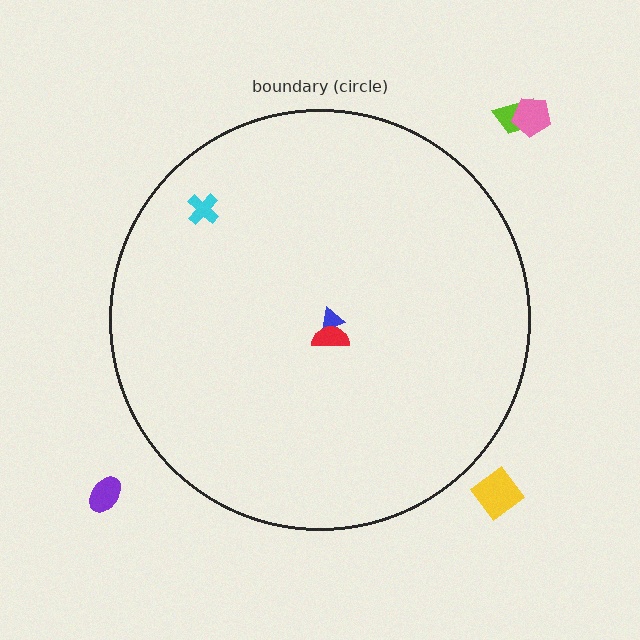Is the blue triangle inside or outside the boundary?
Inside.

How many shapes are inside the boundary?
3 inside, 4 outside.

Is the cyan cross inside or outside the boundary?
Inside.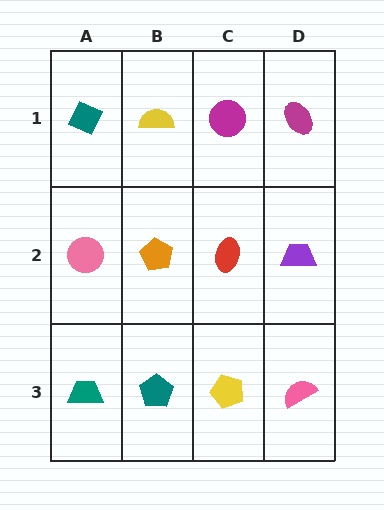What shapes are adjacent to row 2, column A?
A teal diamond (row 1, column A), a teal trapezoid (row 3, column A), an orange pentagon (row 2, column B).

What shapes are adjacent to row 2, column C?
A magenta circle (row 1, column C), a yellow pentagon (row 3, column C), an orange pentagon (row 2, column B), a purple trapezoid (row 2, column D).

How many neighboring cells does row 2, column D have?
3.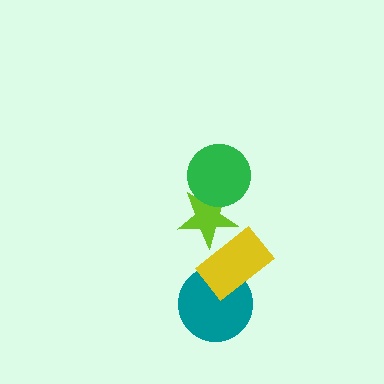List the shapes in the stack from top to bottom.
From top to bottom: the green circle, the lime star, the yellow rectangle, the teal circle.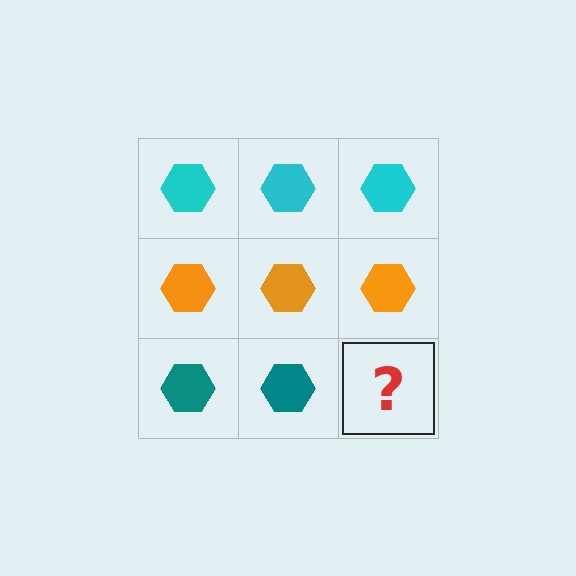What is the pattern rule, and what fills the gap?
The rule is that each row has a consistent color. The gap should be filled with a teal hexagon.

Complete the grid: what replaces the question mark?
The question mark should be replaced with a teal hexagon.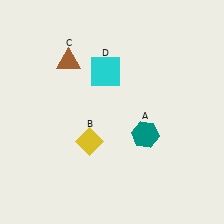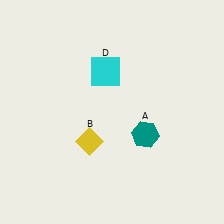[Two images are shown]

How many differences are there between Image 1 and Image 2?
There is 1 difference between the two images.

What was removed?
The brown triangle (C) was removed in Image 2.